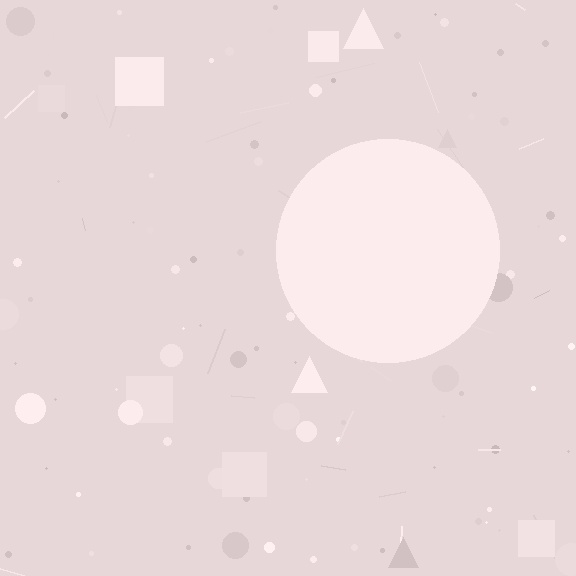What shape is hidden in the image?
A circle is hidden in the image.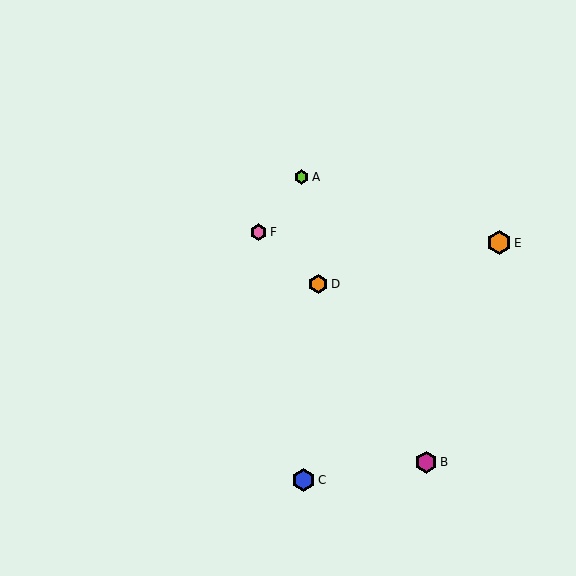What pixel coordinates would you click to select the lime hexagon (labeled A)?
Click at (301, 177) to select the lime hexagon A.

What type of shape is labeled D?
Shape D is an orange hexagon.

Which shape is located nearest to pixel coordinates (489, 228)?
The orange hexagon (labeled E) at (499, 243) is nearest to that location.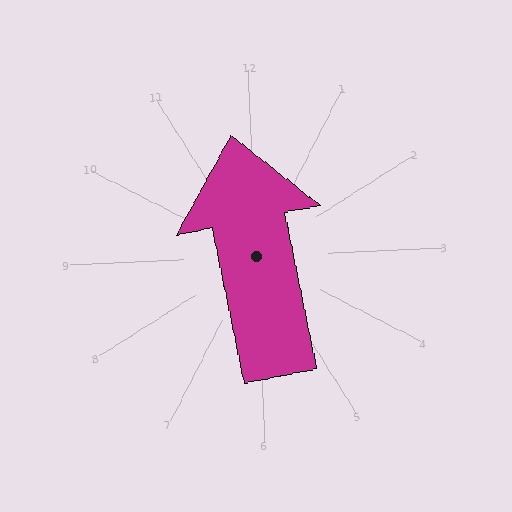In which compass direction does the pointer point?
North.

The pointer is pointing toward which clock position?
Roughly 12 o'clock.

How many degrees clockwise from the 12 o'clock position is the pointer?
Approximately 351 degrees.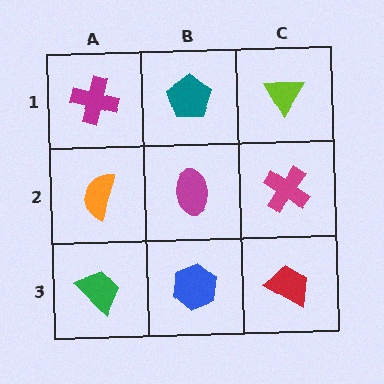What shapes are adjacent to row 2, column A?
A magenta cross (row 1, column A), a green trapezoid (row 3, column A), a magenta ellipse (row 2, column B).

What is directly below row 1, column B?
A magenta ellipse.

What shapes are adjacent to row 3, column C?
A magenta cross (row 2, column C), a blue hexagon (row 3, column B).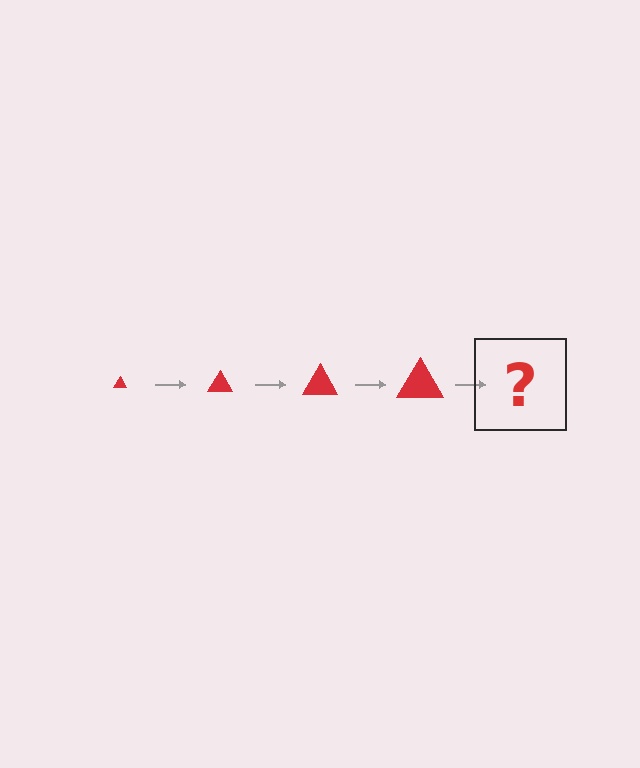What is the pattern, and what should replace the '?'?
The pattern is that the triangle gets progressively larger each step. The '?' should be a red triangle, larger than the previous one.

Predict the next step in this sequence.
The next step is a red triangle, larger than the previous one.